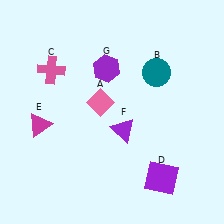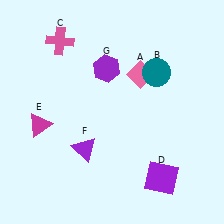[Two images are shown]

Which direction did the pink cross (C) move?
The pink cross (C) moved up.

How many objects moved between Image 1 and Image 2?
3 objects moved between the two images.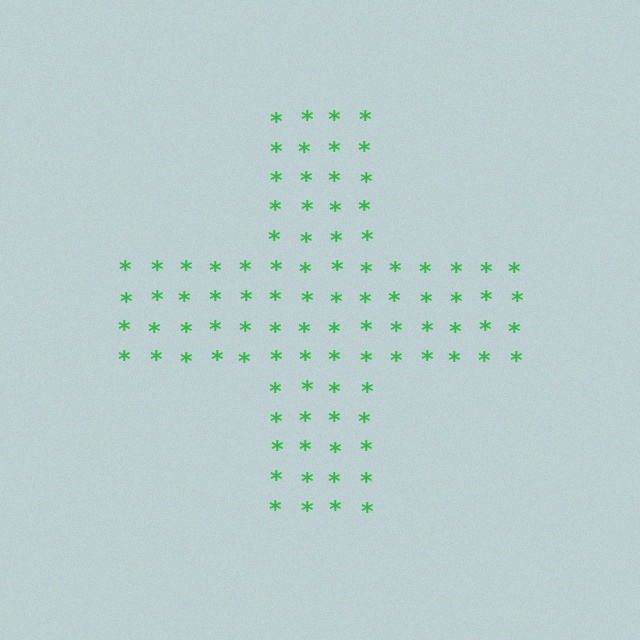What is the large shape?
The large shape is a cross.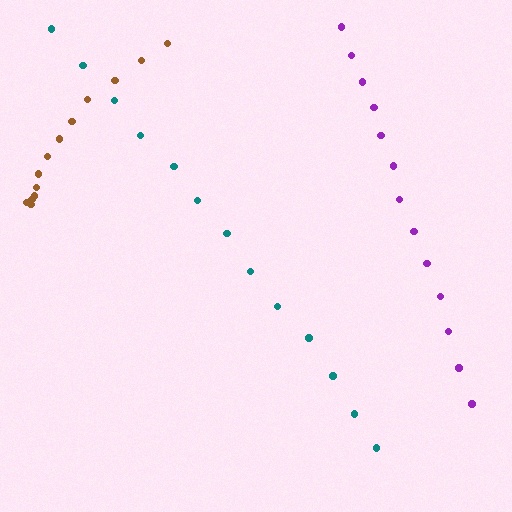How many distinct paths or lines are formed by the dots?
There are 3 distinct paths.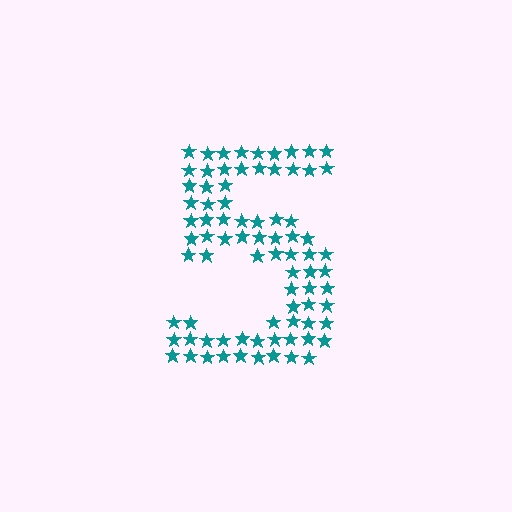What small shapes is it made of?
It is made of small stars.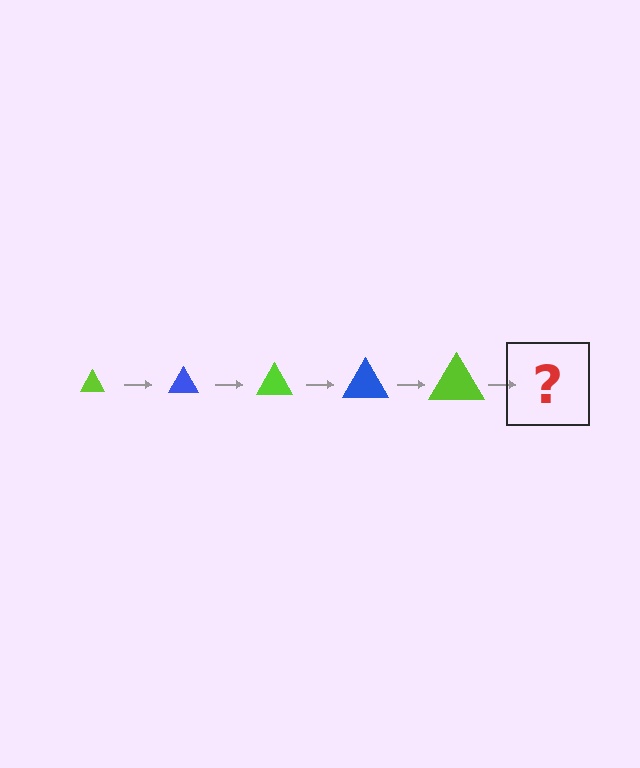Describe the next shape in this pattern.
It should be a blue triangle, larger than the previous one.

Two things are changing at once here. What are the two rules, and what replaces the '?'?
The two rules are that the triangle grows larger each step and the color cycles through lime and blue. The '?' should be a blue triangle, larger than the previous one.